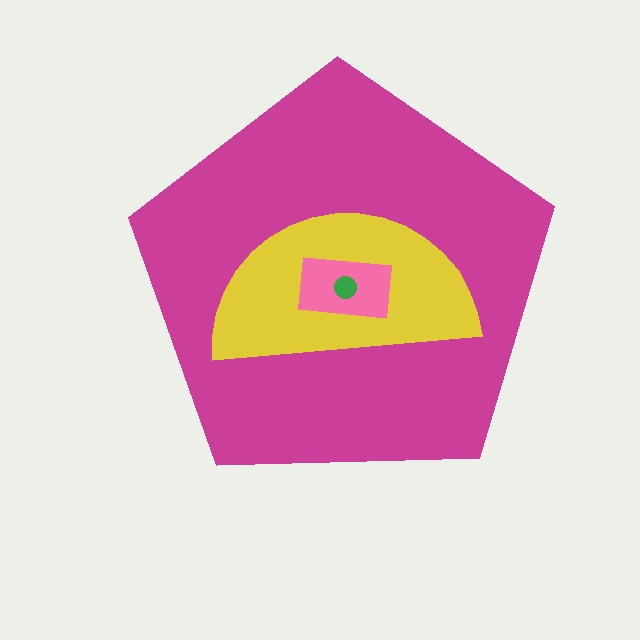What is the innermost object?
The green circle.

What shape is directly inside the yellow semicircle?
The pink rectangle.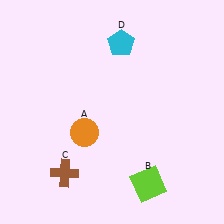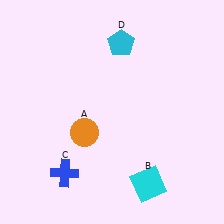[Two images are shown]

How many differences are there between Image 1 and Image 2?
There are 2 differences between the two images.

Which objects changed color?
B changed from lime to cyan. C changed from brown to blue.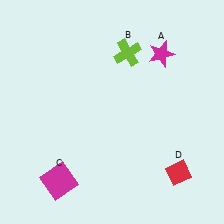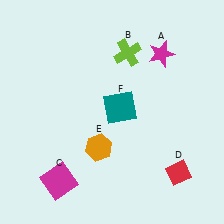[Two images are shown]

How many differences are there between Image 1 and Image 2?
There are 2 differences between the two images.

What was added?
An orange hexagon (E), a teal square (F) were added in Image 2.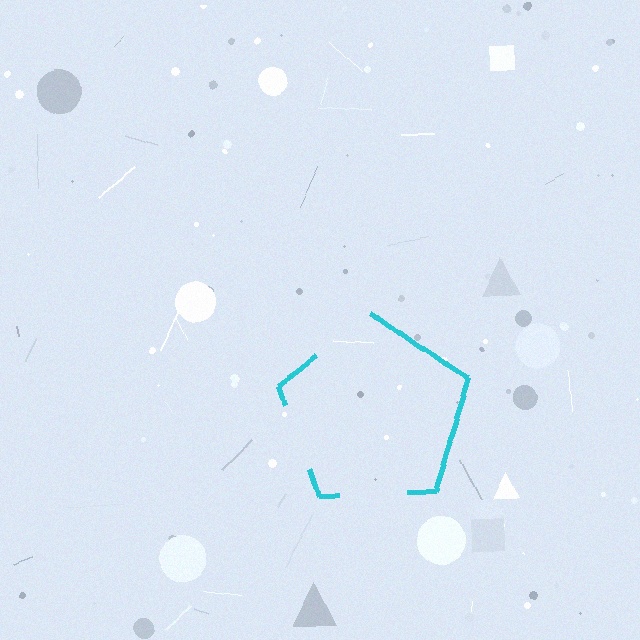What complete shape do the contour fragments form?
The contour fragments form a pentagon.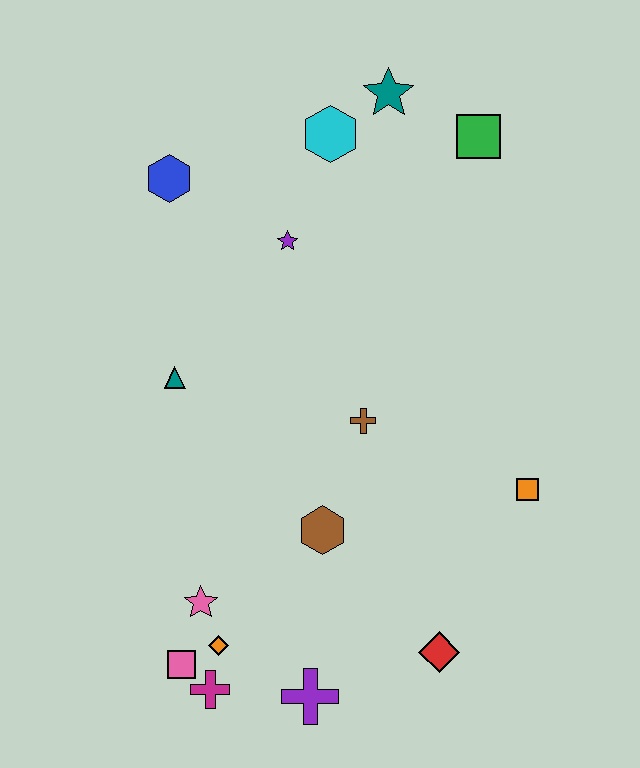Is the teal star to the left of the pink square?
No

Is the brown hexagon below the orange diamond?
No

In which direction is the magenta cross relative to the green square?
The magenta cross is below the green square.